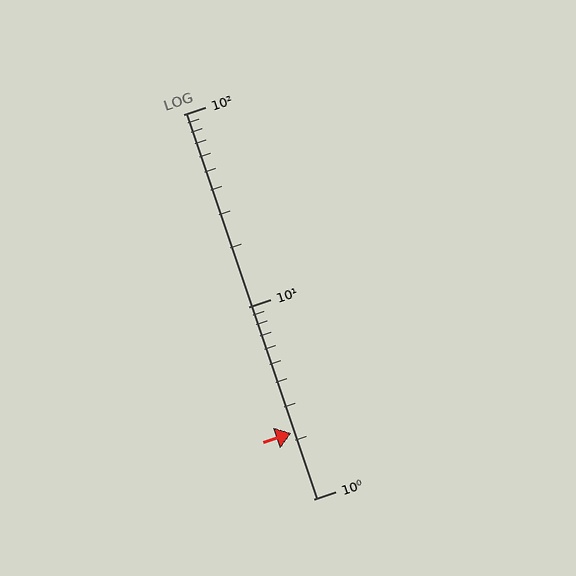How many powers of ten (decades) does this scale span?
The scale spans 2 decades, from 1 to 100.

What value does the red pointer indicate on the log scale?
The pointer indicates approximately 2.2.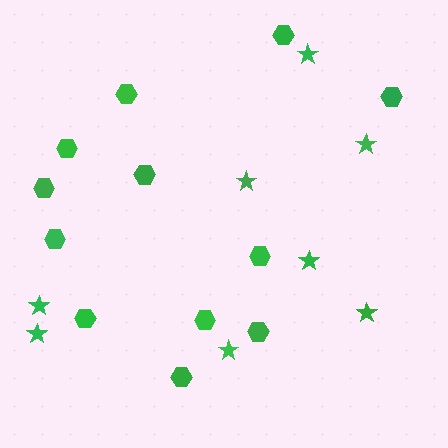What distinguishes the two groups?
There are 2 groups: one group of stars (8) and one group of hexagons (12).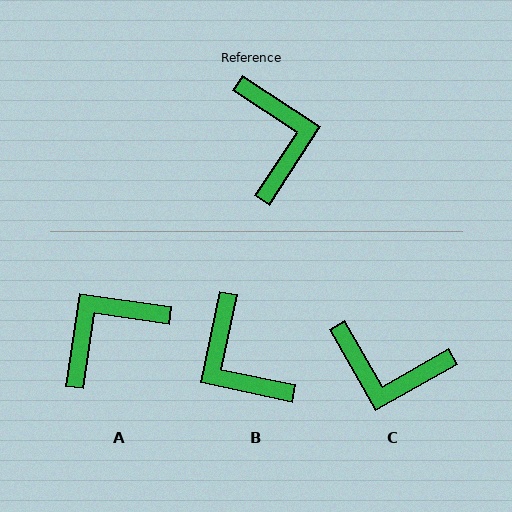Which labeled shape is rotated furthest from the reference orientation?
B, about 159 degrees away.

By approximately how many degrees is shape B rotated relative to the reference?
Approximately 159 degrees clockwise.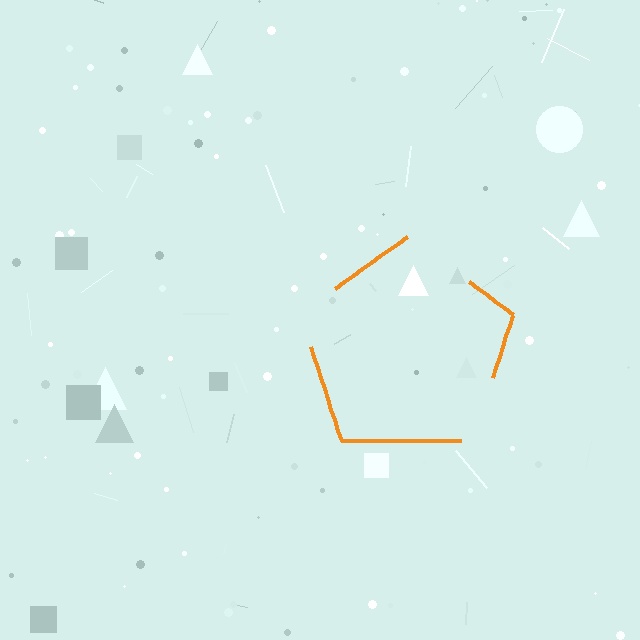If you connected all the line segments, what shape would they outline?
They would outline a pentagon.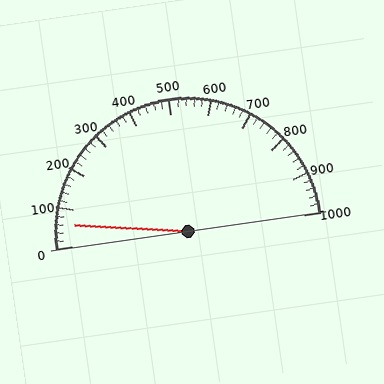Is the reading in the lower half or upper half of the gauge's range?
The reading is in the lower half of the range (0 to 1000).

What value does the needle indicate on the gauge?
The needle indicates approximately 60.